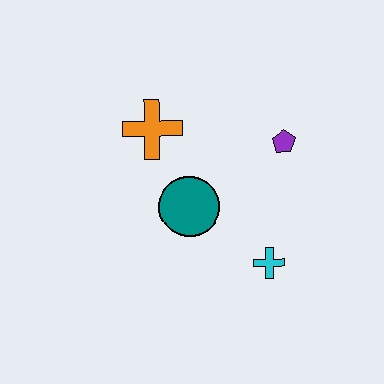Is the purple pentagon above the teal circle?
Yes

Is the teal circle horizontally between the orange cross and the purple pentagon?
Yes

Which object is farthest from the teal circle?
The purple pentagon is farthest from the teal circle.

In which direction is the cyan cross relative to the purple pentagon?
The cyan cross is below the purple pentagon.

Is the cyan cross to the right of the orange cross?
Yes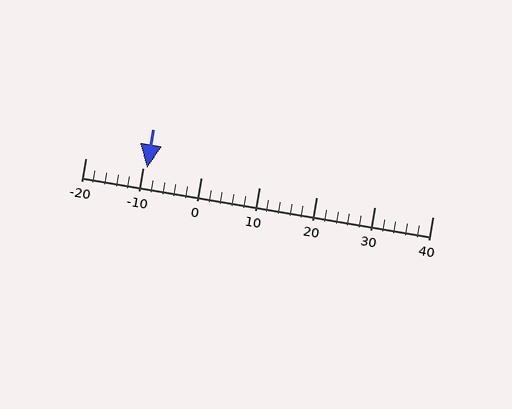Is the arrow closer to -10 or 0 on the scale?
The arrow is closer to -10.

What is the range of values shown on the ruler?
The ruler shows values from -20 to 40.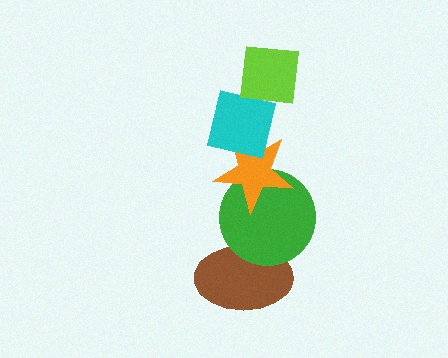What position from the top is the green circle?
The green circle is 4th from the top.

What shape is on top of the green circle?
The orange star is on top of the green circle.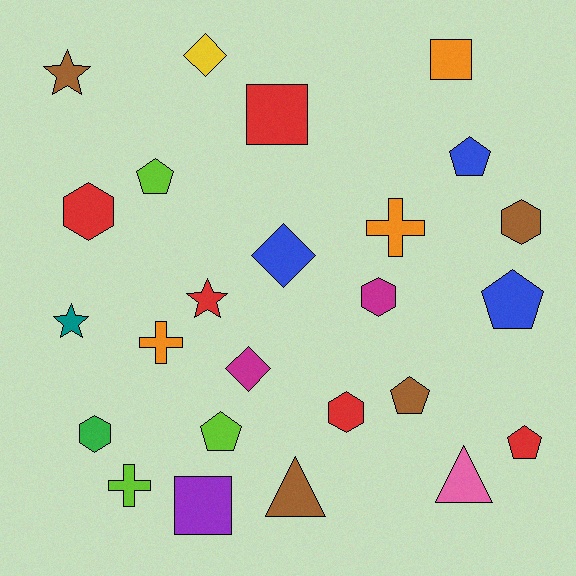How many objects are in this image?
There are 25 objects.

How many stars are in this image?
There are 3 stars.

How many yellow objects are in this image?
There is 1 yellow object.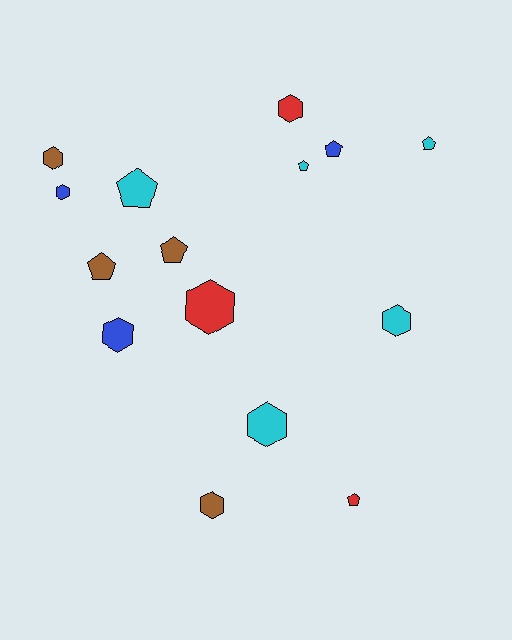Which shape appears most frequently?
Hexagon, with 8 objects.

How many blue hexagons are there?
There are 2 blue hexagons.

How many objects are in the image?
There are 15 objects.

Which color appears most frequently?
Cyan, with 5 objects.